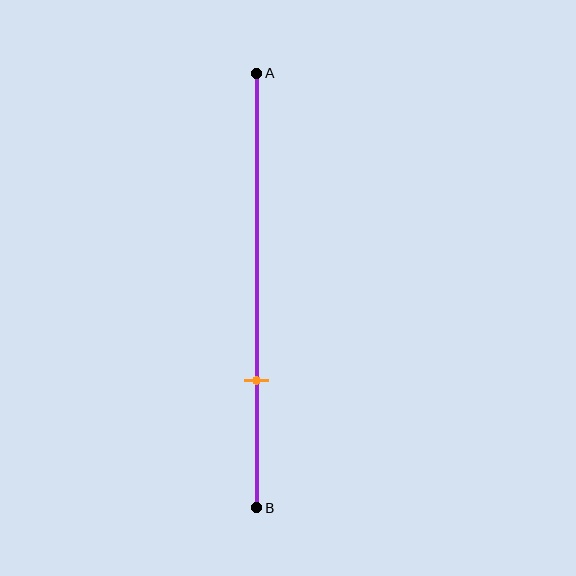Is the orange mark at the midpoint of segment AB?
No, the mark is at about 70% from A, not at the 50% midpoint.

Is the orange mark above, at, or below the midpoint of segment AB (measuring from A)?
The orange mark is below the midpoint of segment AB.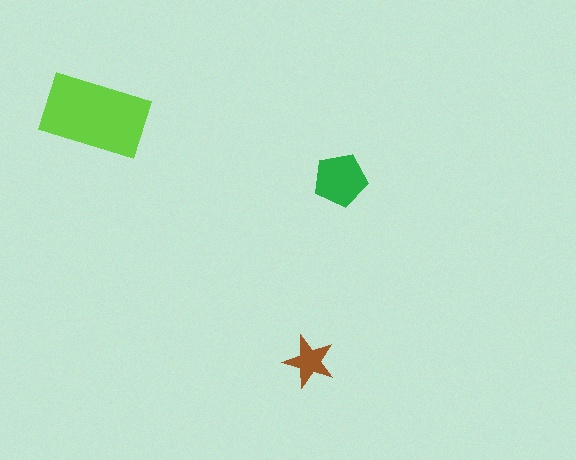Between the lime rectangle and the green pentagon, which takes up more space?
The lime rectangle.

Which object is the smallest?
The brown star.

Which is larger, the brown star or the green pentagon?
The green pentagon.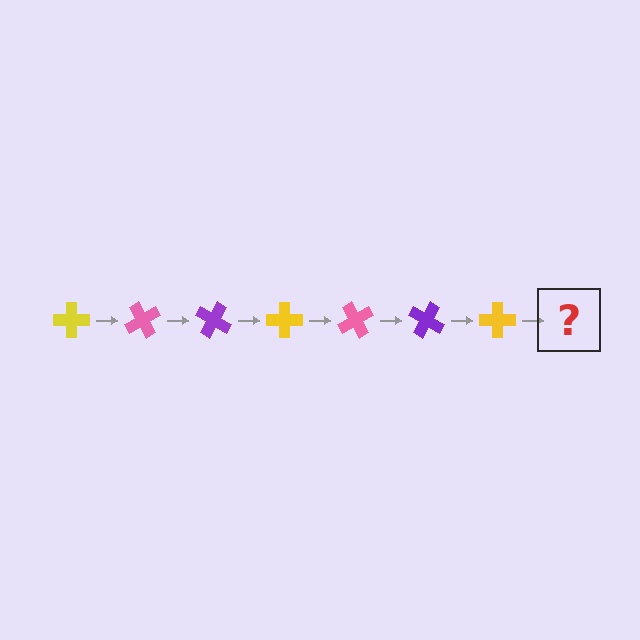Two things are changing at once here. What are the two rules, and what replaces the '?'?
The two rules are that it rotates 60 degrees each step and the color cycles through yellow, pink, and purple. The '?' should be a pink cross, rotated 420 degrees from the start.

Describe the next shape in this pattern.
It should be a pink cross, rotated 420 degrees from the start.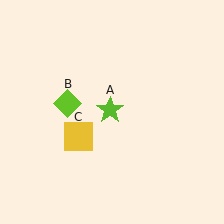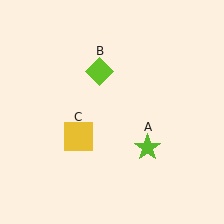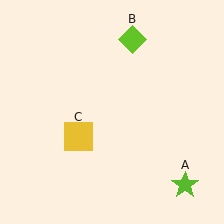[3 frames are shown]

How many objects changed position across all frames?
2 objects changed position: lime star (object A), lime diamond (object B).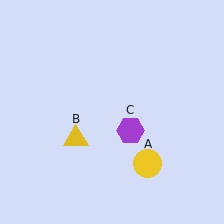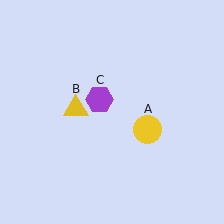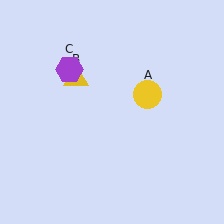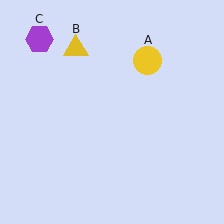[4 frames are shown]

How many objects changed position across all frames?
3 objects changed position: yellow circle (object A), yellow triangle (object B), purple hexagon (object C).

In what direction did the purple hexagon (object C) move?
The purple hexagon (object C) moved up and to the left.